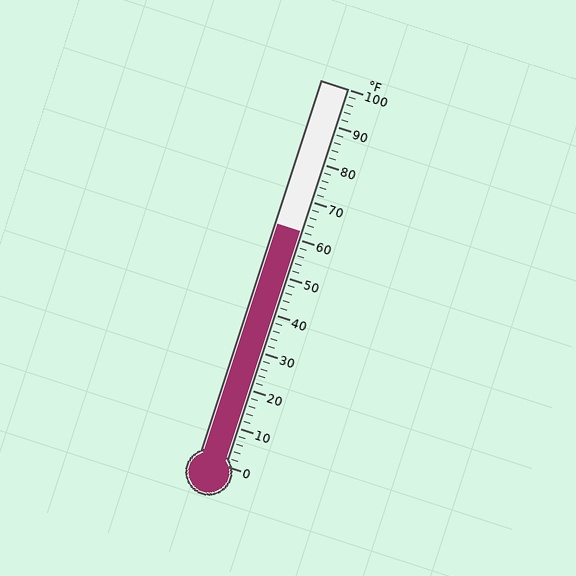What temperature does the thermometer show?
The thermometer shows approximately 62°F.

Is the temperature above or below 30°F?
The temperature is above 30°F.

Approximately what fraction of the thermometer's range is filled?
The thermometer is filled to approximately 60% of its range.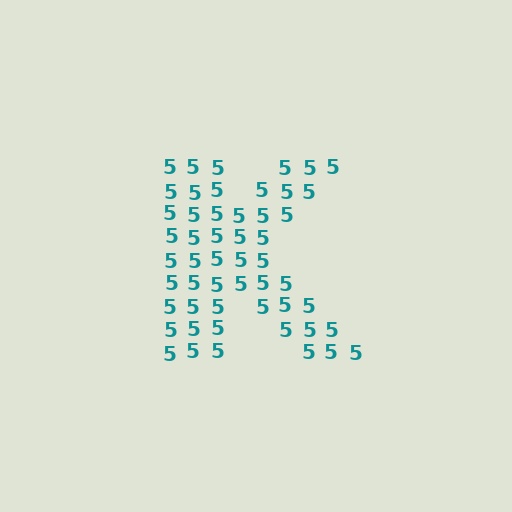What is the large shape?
The large shape is the letter K.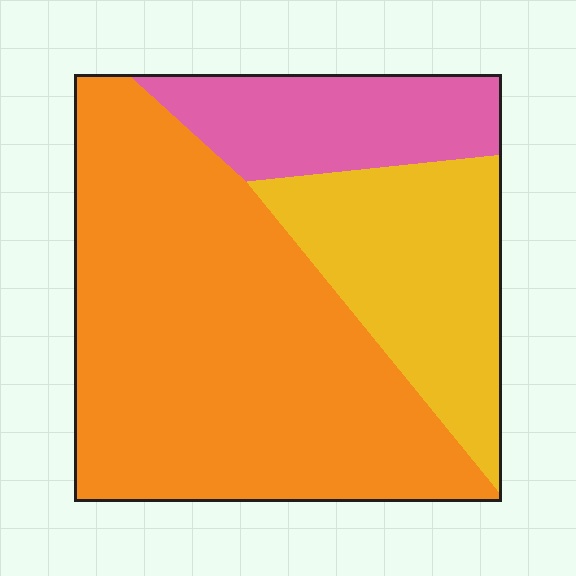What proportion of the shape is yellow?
Yellow takes up about one quarter (1/4) of the shape.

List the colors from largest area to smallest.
From largest to smallest: orange, yellow, pink.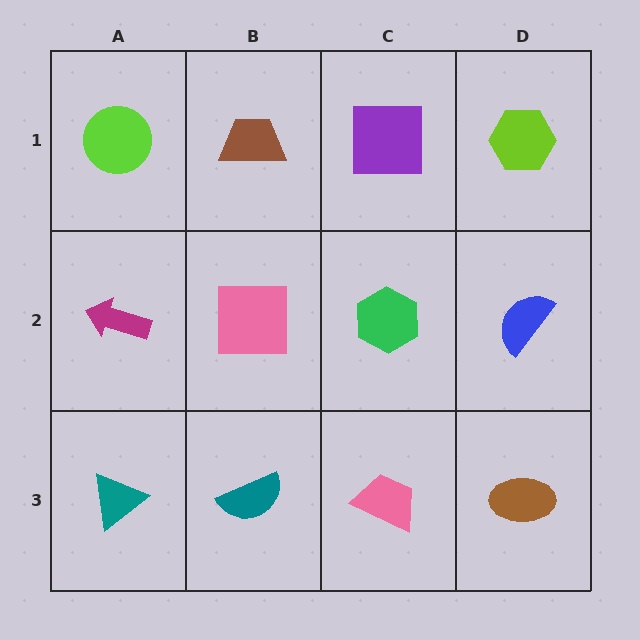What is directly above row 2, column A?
A lime circle.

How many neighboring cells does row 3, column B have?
3.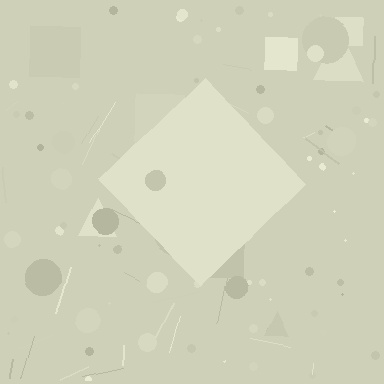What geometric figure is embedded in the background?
A diamond is embedded in the background.